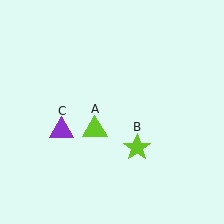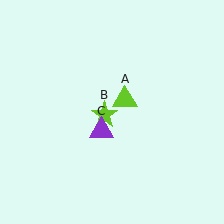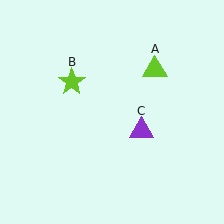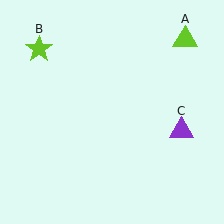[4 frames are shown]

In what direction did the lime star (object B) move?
The lime star (object B) moved up and to the left.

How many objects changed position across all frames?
3 objects changed position: lime triangle (object A), lime star (object B), purple triangle (object C).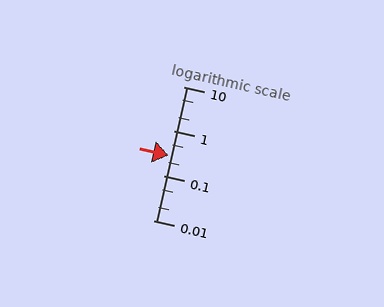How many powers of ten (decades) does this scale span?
The scale spans 3 decades, from 0.01 to 10.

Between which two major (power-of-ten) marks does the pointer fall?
The pointer is between 0.1 and 1.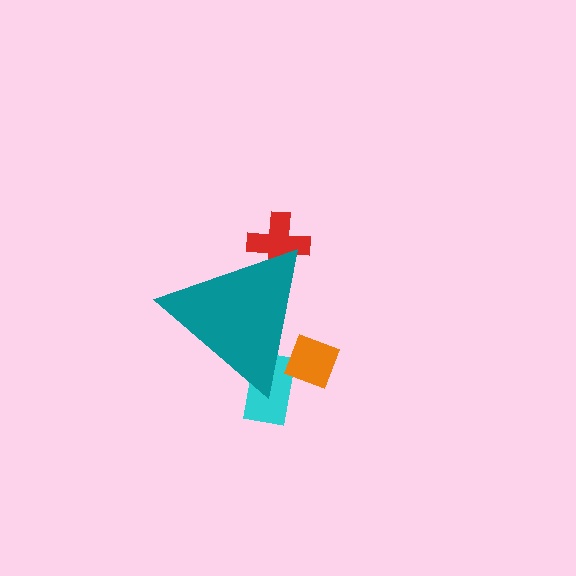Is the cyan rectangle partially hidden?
Yes, the cyan rectangle is partially hidden behind the teal triangle.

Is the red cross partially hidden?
Yes, the red cross is partially hidden behind the teal triangle.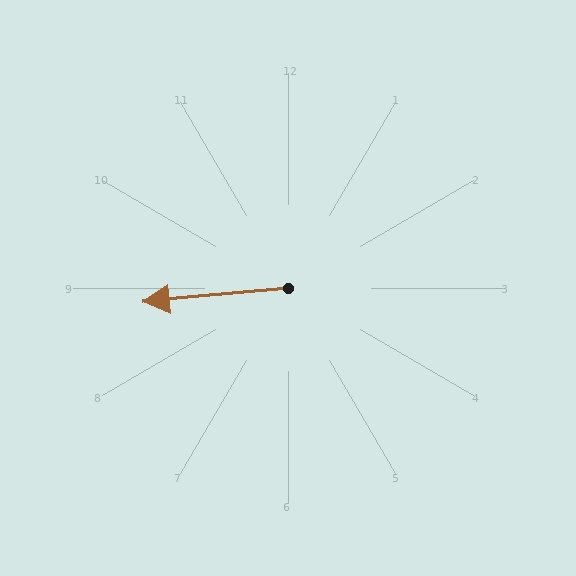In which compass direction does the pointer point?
West.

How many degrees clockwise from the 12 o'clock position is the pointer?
Approximately 265 degrees.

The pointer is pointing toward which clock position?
Roughly 9 o'clock.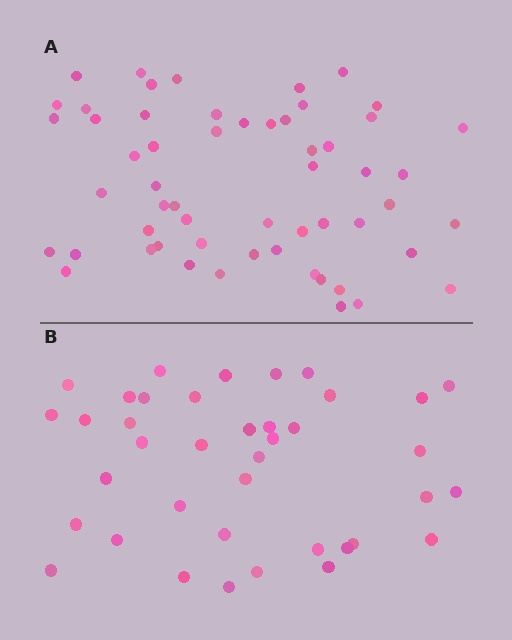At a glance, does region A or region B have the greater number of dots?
Region A (the top region) has more dots.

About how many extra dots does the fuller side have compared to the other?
Region A has approximately 15 more dots than region B.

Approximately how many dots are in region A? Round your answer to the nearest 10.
About 60 dots. (The exact count is 56, which rounds to 60.)